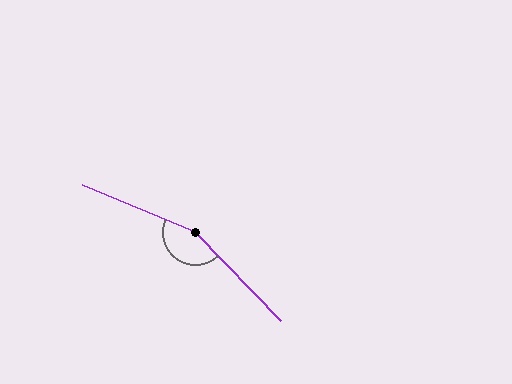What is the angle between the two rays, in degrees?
Approximately 157 degrees.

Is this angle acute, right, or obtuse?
It is obtuse.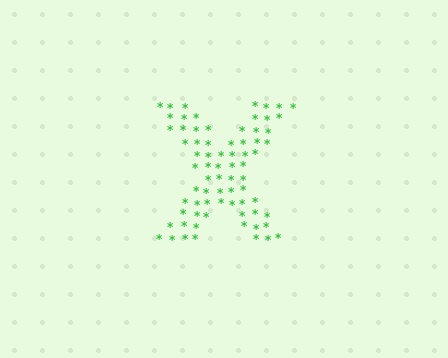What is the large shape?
The large shape is the letter X.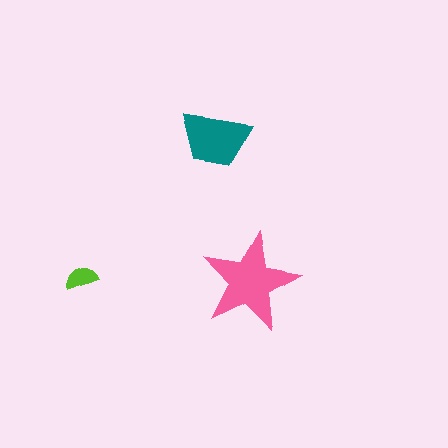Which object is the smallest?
The lime semicircle.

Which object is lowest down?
The pink star is bottommost.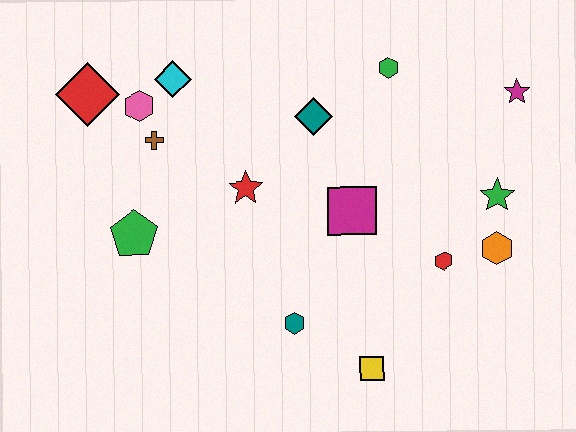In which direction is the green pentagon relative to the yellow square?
The green pentagon is to the left of the yellow square.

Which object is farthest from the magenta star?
The red diamond is farthest from the magenta star.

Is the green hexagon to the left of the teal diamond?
No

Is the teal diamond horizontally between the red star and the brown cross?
No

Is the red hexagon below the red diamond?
Yes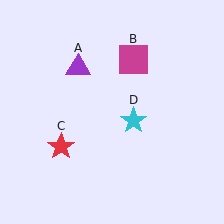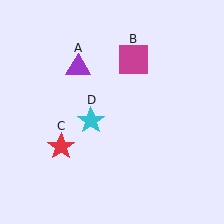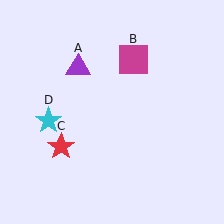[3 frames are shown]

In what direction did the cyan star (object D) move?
The cyan star (object D) moved left.